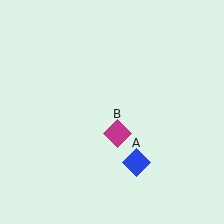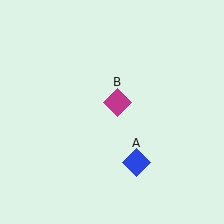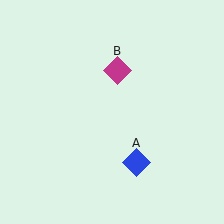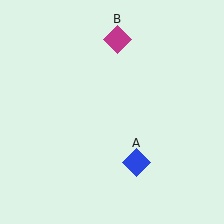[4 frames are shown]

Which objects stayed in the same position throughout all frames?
Blue diamond (object A) remained stationary.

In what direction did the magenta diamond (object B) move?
The magenta diamond (object B) moved up.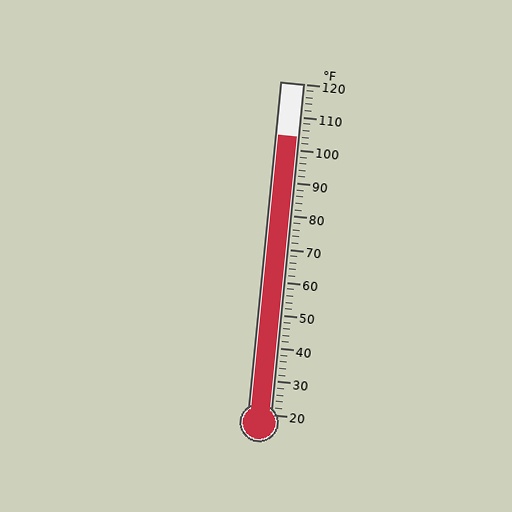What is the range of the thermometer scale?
The thermometer scale ranges from 20°F to 120°F.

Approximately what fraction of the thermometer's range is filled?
The thermometer is filled to approximately 85% of its range.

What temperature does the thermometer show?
The thermometer shows approximately 104°F.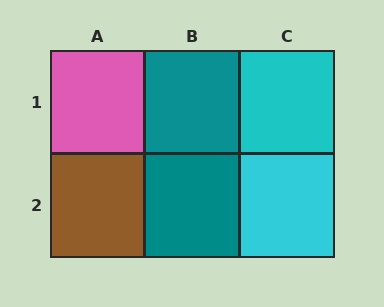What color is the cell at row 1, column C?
Cyan.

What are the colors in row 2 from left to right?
Brown, teal, cyan.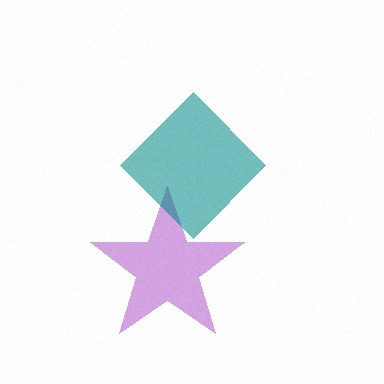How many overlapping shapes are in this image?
There are 2 overlapping shapes in the image.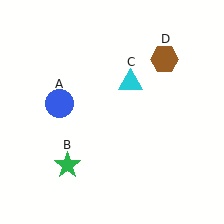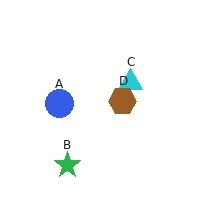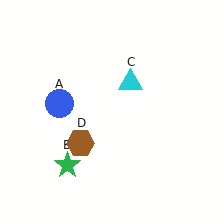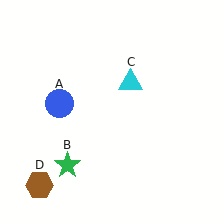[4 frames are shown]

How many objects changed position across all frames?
1 object changed position: brown hexagon (object D).